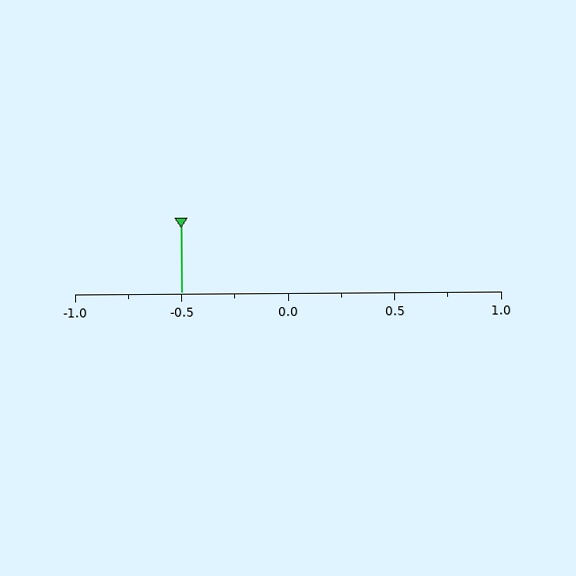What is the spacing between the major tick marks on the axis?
The major ticks are spaced 0.5 apart.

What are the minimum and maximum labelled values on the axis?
The axis runs from -1.0 to 1.0.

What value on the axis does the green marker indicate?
The marker indicates approximately -0.5.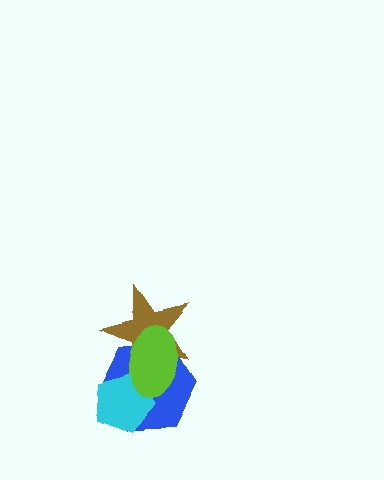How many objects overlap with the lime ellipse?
3 objects overlap with the lime ellipse.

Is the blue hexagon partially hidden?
Yes, it is partially covered by another shape.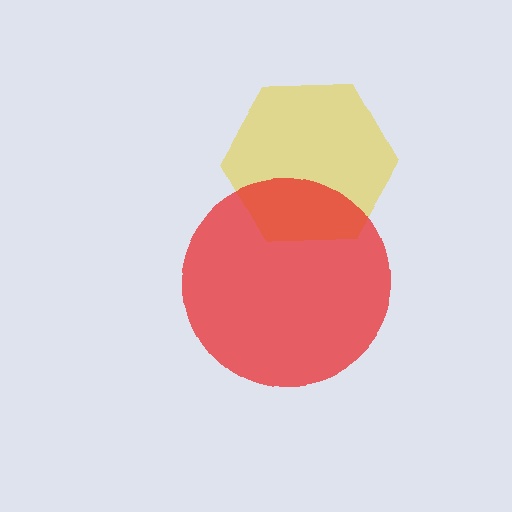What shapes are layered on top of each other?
The layered shapes are: a yellow hexagon, a red circle.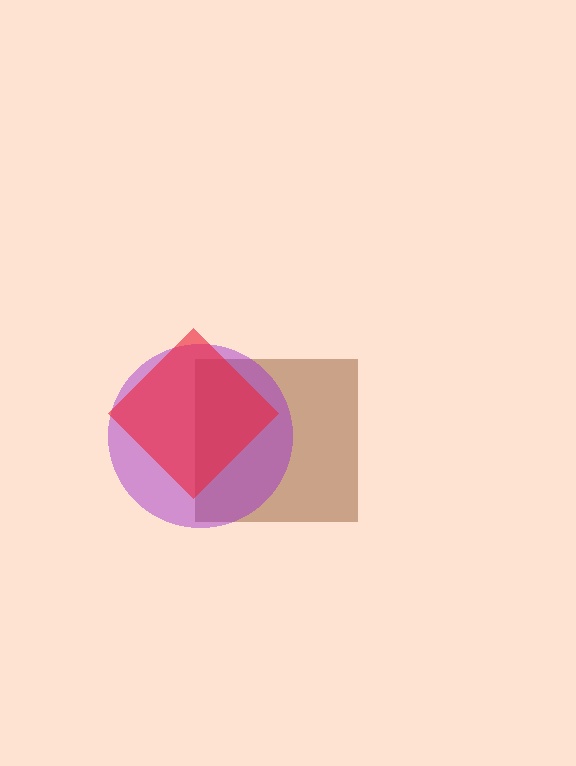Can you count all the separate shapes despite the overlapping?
Yes, there are 3 separate shapes.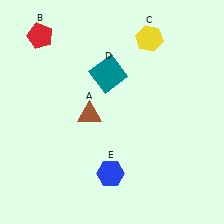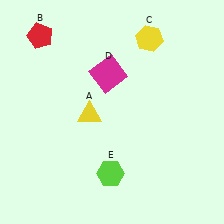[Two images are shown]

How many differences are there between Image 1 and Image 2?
There are 3 differences between the two images.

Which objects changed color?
A changed from brown to yellow. D changed from teal to magenta. E changed from blue to lime.